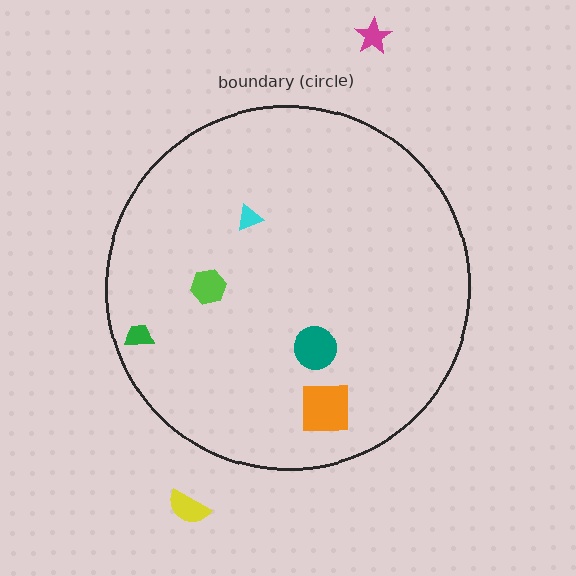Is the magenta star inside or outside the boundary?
Outside.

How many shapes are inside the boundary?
5 inside, 2 outside.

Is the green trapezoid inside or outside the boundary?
Inside.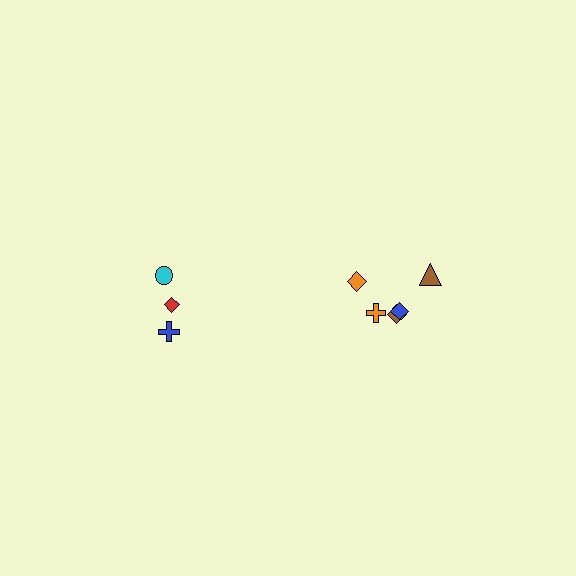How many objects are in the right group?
There are 5 objects.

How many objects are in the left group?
There are 3 objects.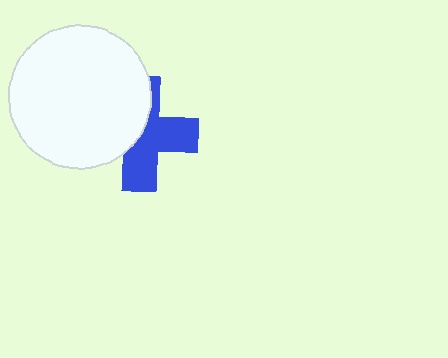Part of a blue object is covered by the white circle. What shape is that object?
It is a cross.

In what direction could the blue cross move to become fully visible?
The blue cross could move right. That would shift it out from behind the white circle entirely.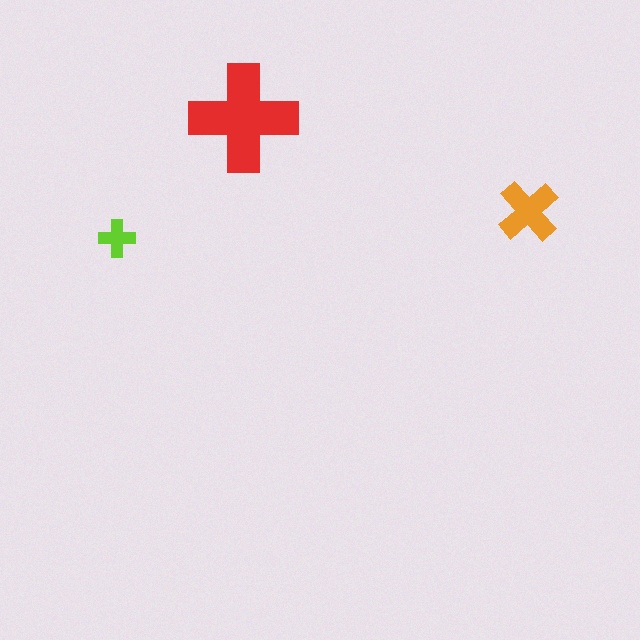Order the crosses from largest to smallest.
the red one, the orange one, the lime one.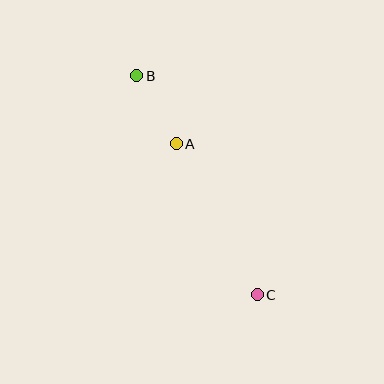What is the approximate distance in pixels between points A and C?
The distance between A and C is approximately 171 pixels.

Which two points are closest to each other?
Points A and B are closest to each other.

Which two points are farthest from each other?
Points B and C are farthest from each other.